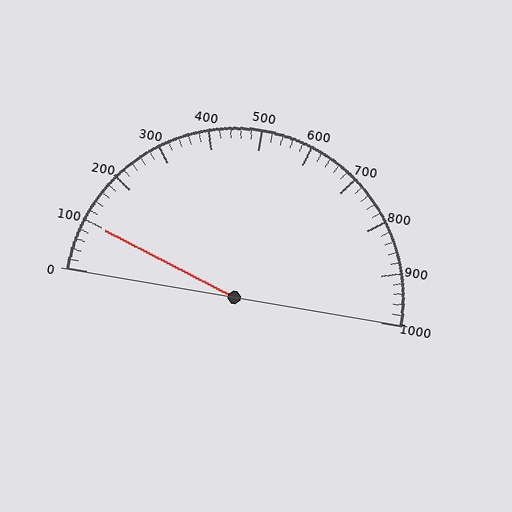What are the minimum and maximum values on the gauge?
The gauge ranges from 0 to 1000.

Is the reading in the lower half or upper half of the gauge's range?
The reading is in the lower half of the range (0 to 1000).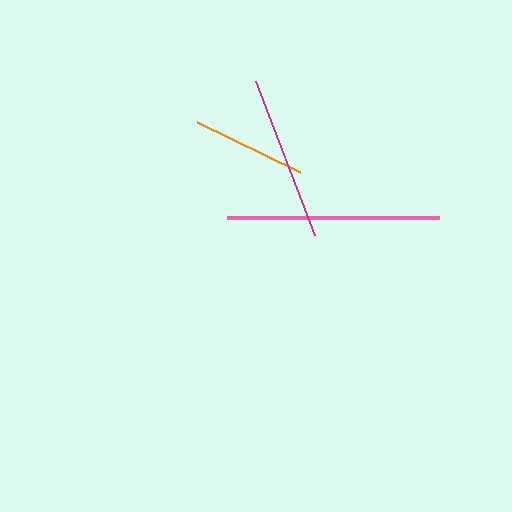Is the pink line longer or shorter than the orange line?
The pink line is longer than the orange line.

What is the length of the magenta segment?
The magenta segment is approximately 164 pixels long.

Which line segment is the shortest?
The orange line is the shortest at approximately 115 pixels.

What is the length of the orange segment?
The orange segment is approximately 115 pixels long.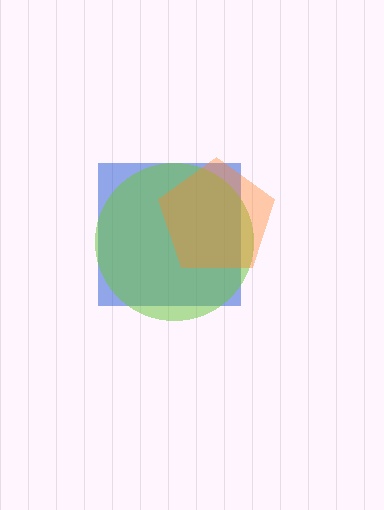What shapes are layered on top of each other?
The layered shapes are: a blue square, a lime circle, an orange pentagon.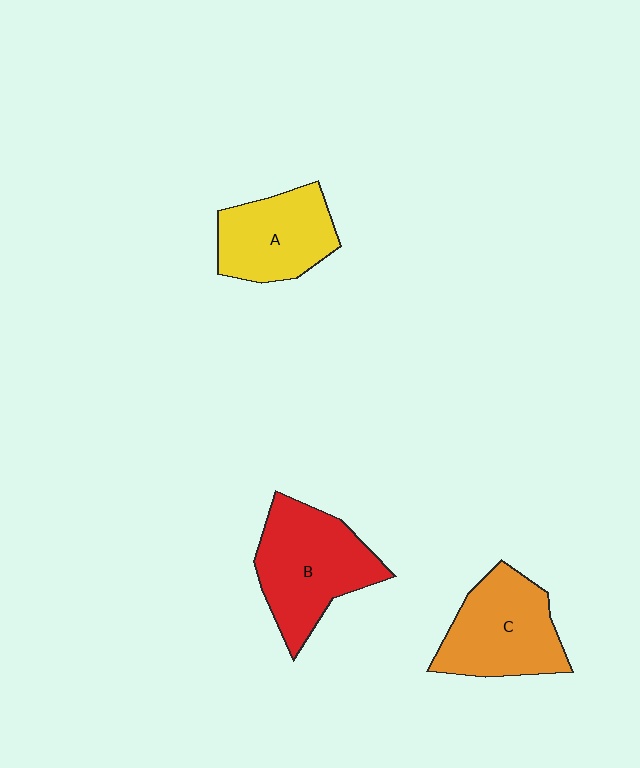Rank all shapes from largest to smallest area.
From largest to smallest: B (red), C (orange), A (yellow).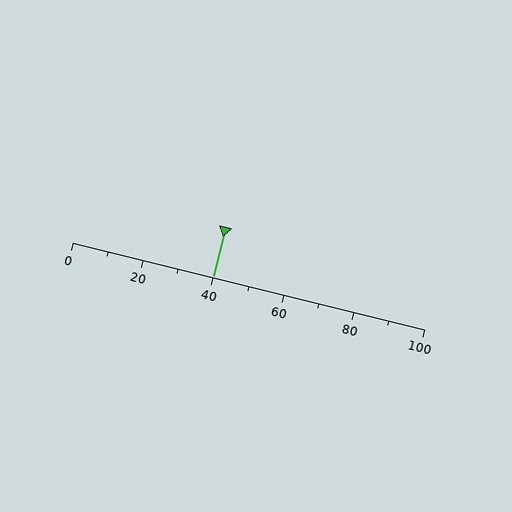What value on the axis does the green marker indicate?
The marker indicates approximately 40.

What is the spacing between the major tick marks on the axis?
The major ticks are spaced 20 apart.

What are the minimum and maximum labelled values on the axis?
The axis runs from 0 to 100.